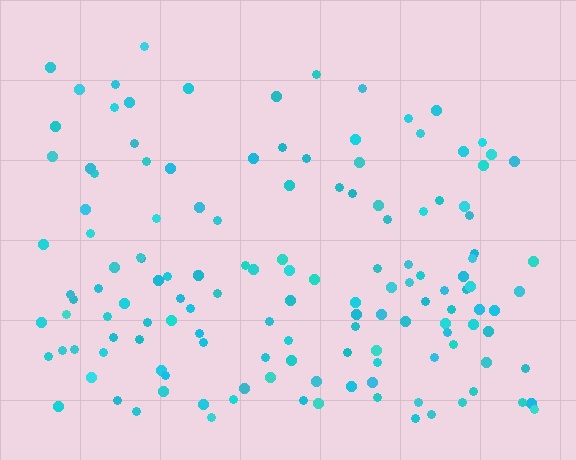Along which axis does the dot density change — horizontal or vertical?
Vertical.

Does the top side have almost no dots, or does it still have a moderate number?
Still a moderate number, just noticeably fewer than the bottom.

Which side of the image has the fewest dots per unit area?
The top.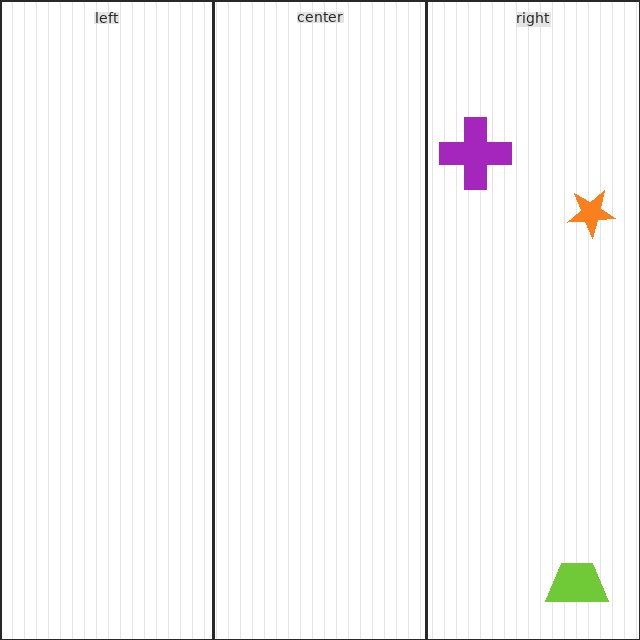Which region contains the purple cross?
The right region.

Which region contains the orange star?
The right region.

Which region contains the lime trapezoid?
The right region.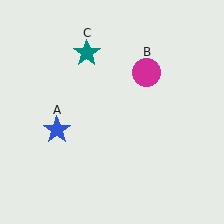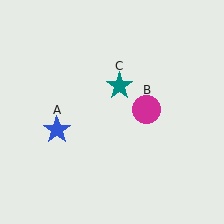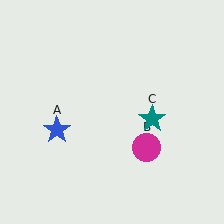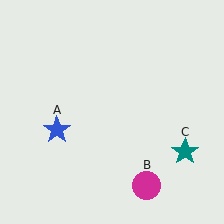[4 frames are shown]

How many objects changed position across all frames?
2 objects changed position: magenta circle (object B), teal star (object C).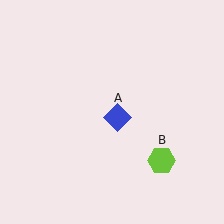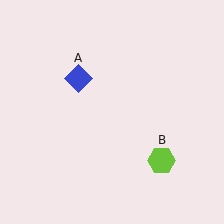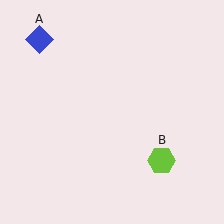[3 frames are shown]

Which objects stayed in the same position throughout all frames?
Lime hexagon (object B) remained stationary.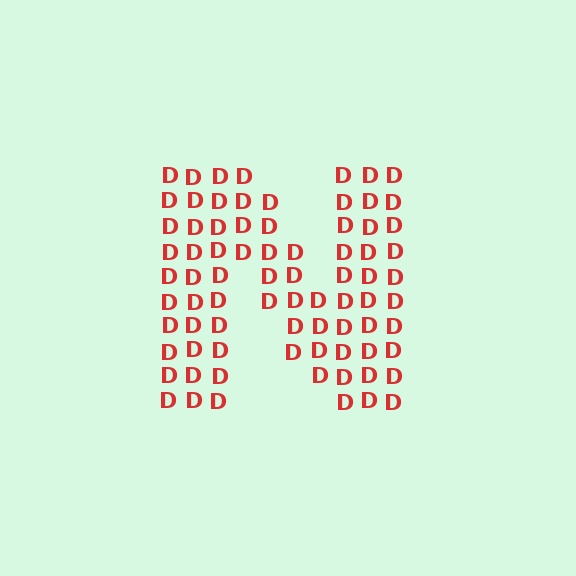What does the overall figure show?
The overall figure shows the letter N.